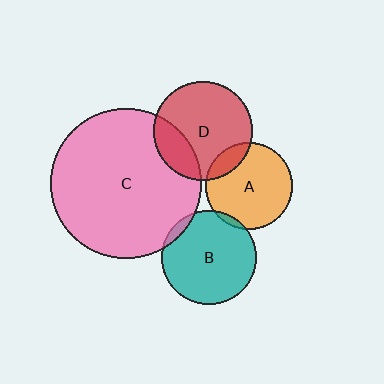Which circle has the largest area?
Circle C (pink).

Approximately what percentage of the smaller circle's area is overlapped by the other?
Approximately 5%.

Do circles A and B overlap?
Yes.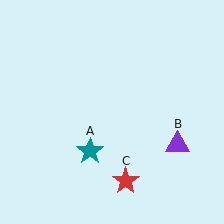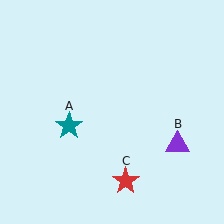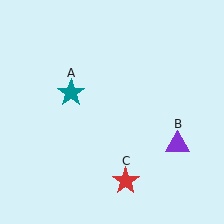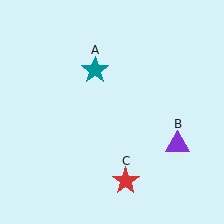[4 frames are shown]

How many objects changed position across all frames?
1 object changed position: teal star (object A).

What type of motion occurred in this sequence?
The teal star (object A) rotated clockwise around the center of the scene.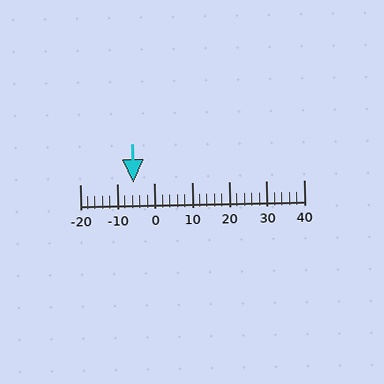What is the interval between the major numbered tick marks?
The major tick marks are spaced 10 units apart.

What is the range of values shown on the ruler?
The ruler shows values from -20 to 40.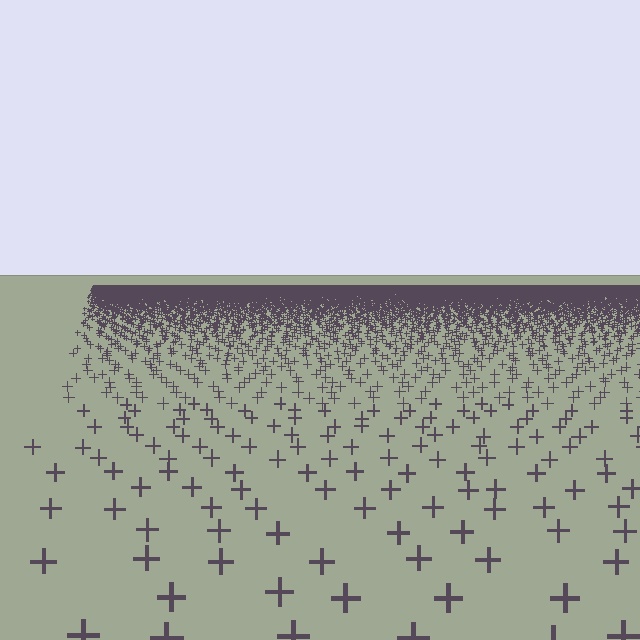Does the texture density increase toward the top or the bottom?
Density increases toward the top.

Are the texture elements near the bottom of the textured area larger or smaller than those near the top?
Larger. Near the bottom, elements are closer to the viewer and appear at a bigger on-screen size.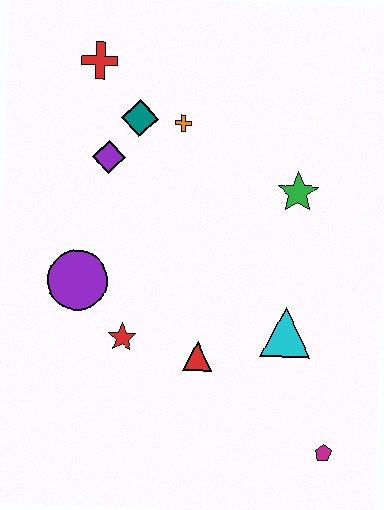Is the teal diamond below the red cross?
Yes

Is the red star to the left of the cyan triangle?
Yes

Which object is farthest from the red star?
The red cross is farthest from the red star.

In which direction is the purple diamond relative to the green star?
The purple diamond is to the left of the green star.